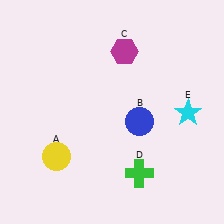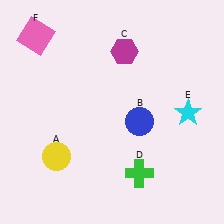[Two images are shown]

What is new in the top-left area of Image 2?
A pink square (F) was added in the top-left area of Image 2.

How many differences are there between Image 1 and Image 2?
There is 1 difference between the two images.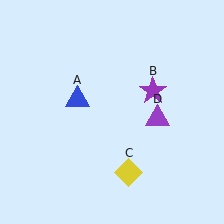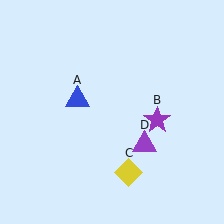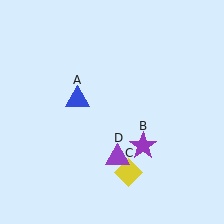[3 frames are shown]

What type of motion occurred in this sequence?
The purple star (object B), purple triangle (object D) rotated clockwise around the center of the scene.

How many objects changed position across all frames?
2 objects changed position: purple star (object B), purple triangle (object D).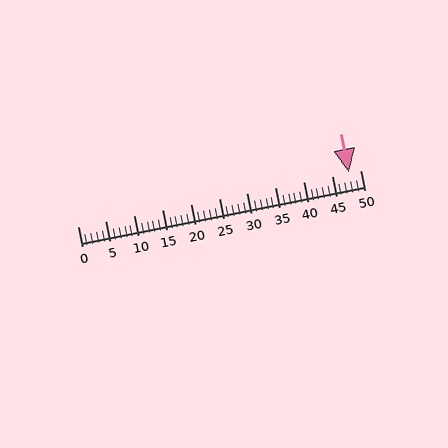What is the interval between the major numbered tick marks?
The major tick marks are spaced 5 units apart.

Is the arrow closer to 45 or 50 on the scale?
The arrow is closer to 50.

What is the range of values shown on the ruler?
The ruler shows values from 0 to 50.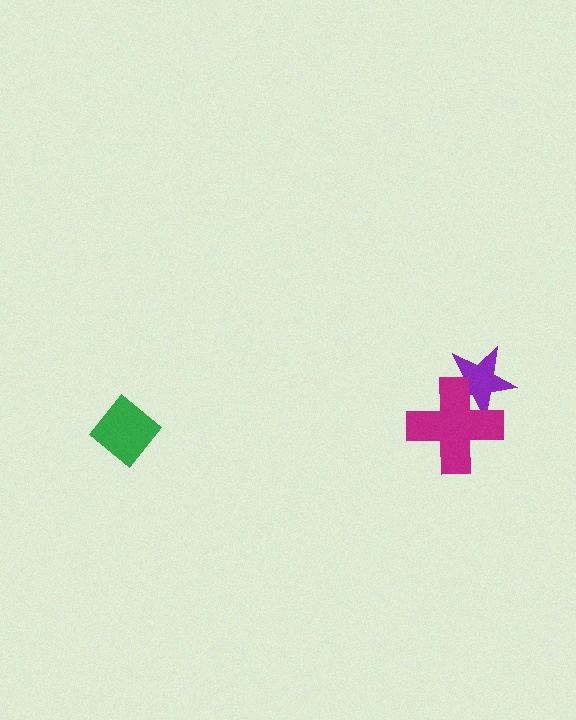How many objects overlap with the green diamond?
0 objects overlap with the green diamond.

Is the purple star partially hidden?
Yes, it is partially covered by another shape.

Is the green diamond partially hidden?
No, no other shape covers it.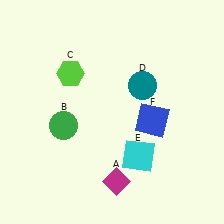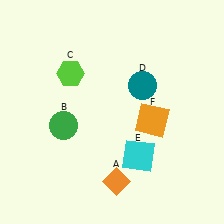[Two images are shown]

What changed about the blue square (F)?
In Image 1, F is blue. In Image 2, it changed to orange.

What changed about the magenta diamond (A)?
In Image 1, A is magenta. In Image 2, it changed to orange.